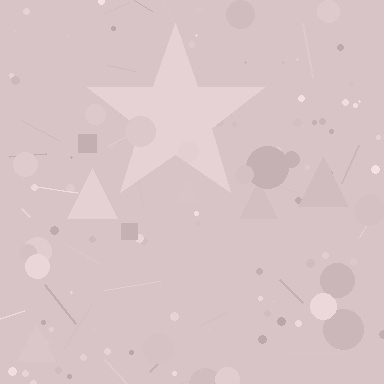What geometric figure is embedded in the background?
A star is embedded in the background.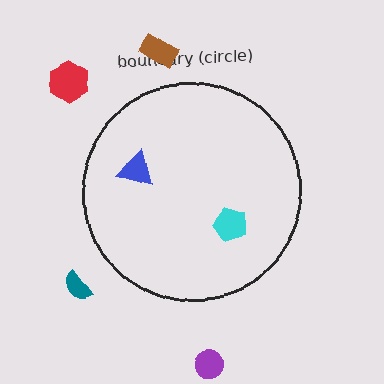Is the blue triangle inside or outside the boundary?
Inside.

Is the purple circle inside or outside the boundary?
Outside.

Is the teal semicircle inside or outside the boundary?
Outside.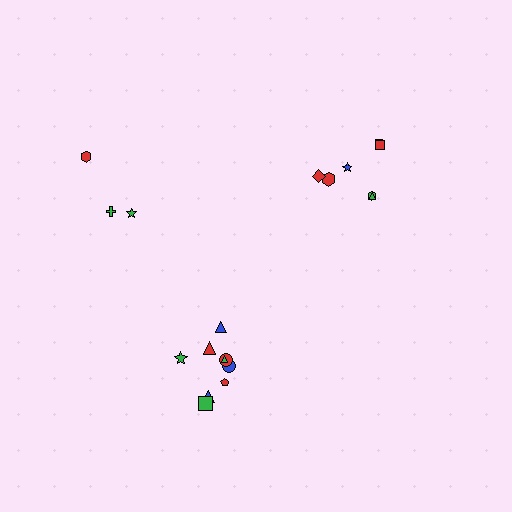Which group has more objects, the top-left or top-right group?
The top-right group.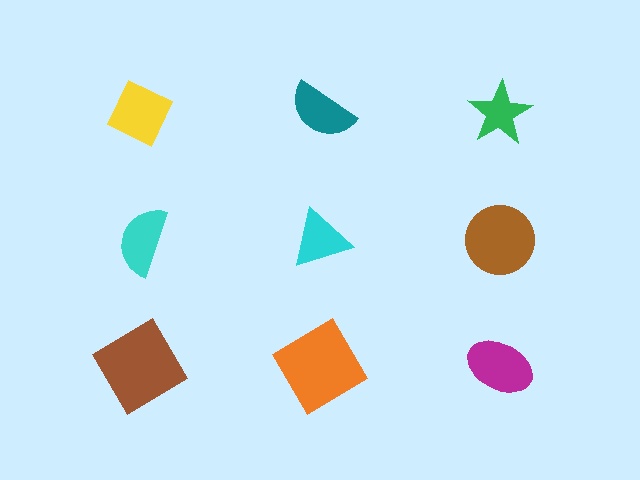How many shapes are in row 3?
3 shapes.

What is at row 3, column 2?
An orange diamond.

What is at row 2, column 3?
A brown circle.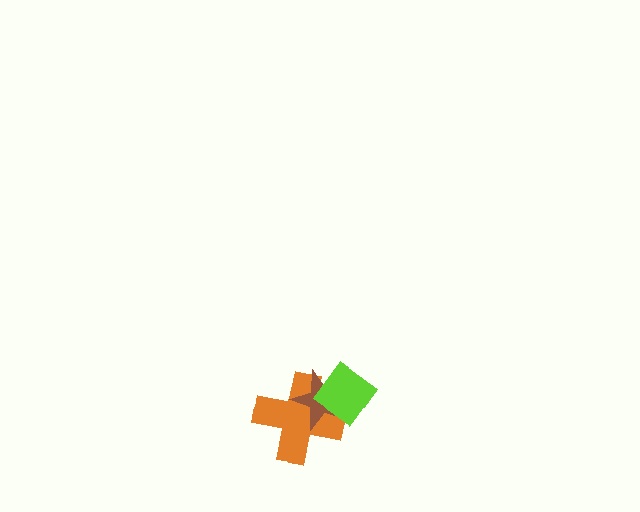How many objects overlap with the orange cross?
2 objects overlap with the orange cross.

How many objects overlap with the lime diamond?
2 objects overlap with the lime diamond.